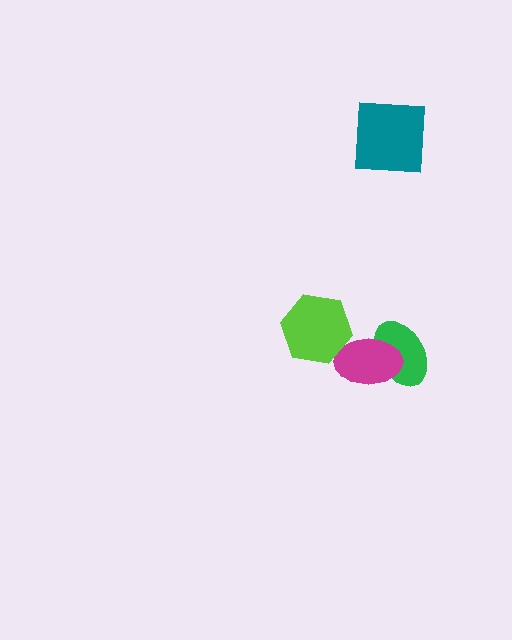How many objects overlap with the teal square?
0 objects overlap with the teal square.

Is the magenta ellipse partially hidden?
Yes, it is partially covered by another shape.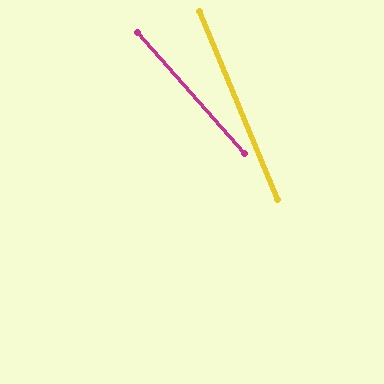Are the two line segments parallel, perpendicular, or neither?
Neither parallel nor perpendicular — they differ by about 19°.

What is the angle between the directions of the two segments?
Approximately 19 degrees.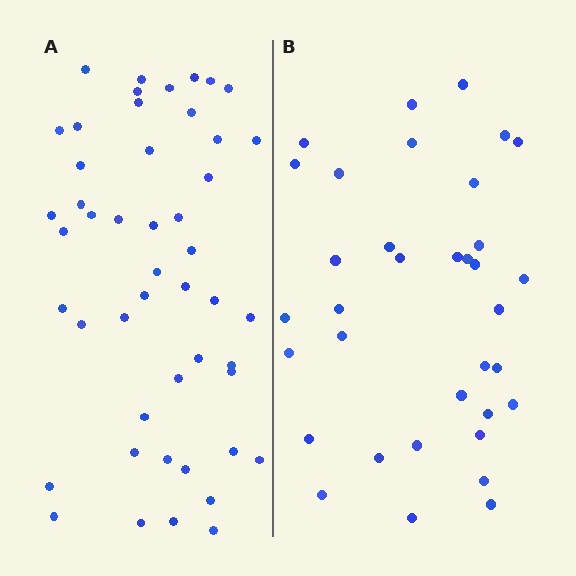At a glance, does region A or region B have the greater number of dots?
Region A (the left region) has more dots.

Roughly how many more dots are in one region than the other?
Region A has approximately 15 more dots than region B.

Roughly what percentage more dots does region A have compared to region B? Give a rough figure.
About 35% more.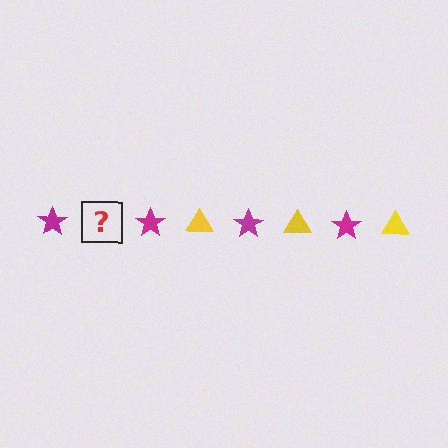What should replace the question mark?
The question mark should be replaced with a yellow triangle.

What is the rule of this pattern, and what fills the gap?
The rule is that the pattern alternates between magenta star and yellow triangle. The gap should be filled with a yellow triangle.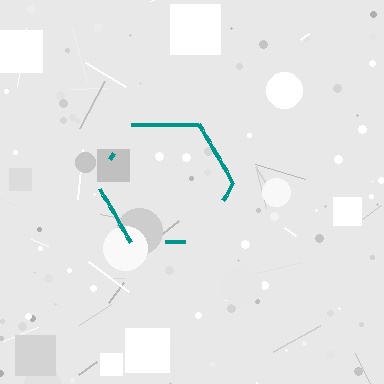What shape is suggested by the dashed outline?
The dashed outline suggests a hexagon.